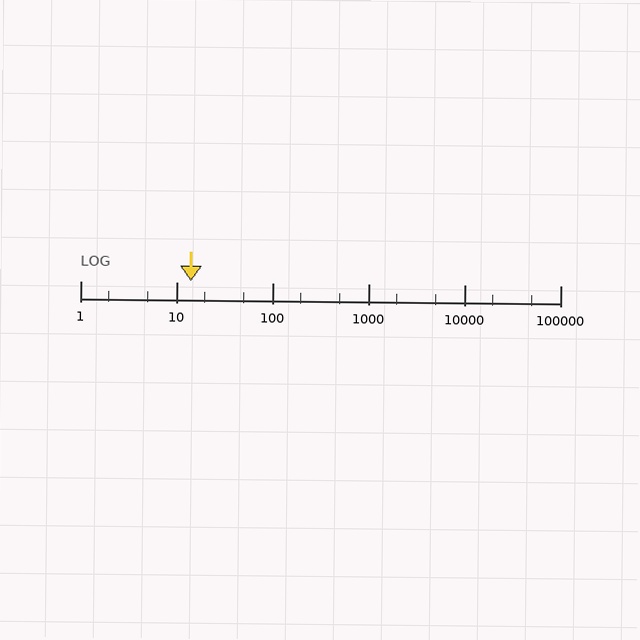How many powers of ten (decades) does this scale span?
The scale spans 5 decades, from 1 to 100000.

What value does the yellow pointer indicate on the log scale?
The pointer indicates approximately 14.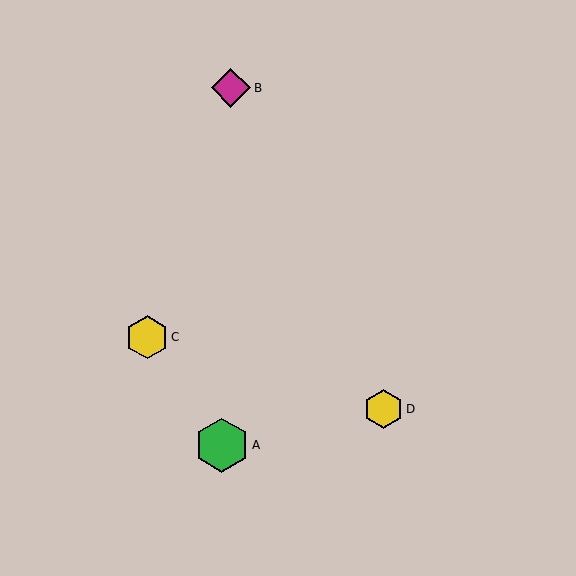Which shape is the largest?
The green hexagon (labeled A) is the largest.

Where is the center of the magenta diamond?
The center of the magenta diamond is at (231, 88).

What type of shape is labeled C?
Shape C is a yellow hexagon.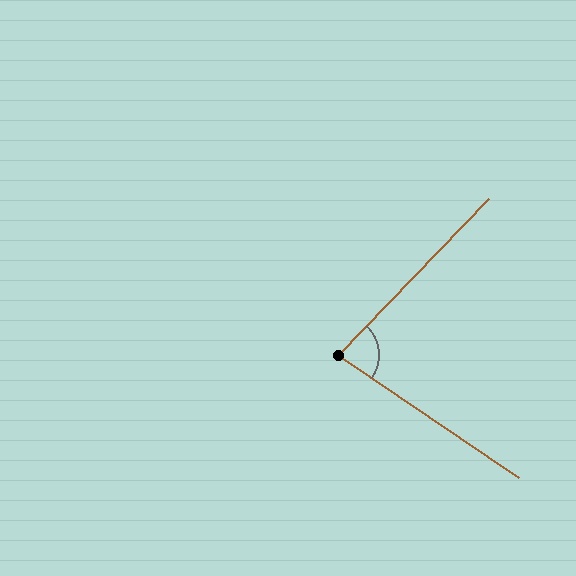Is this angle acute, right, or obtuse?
It is acute.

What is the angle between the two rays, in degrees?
Approximately 80 degrees.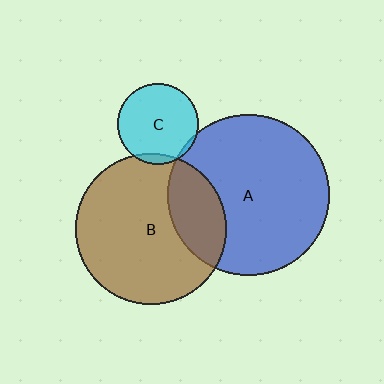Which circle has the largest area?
Circle A (blue).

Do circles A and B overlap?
Yes.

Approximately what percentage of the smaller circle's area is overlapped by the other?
Approximately 25%.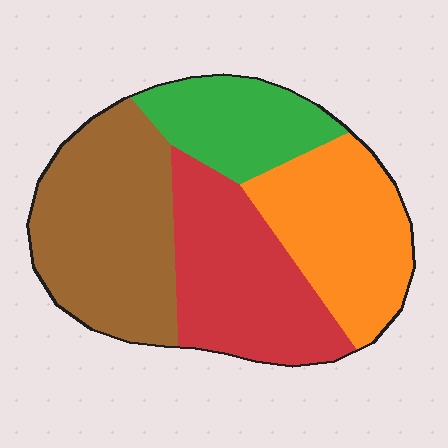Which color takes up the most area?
Brown, at roughly 30%.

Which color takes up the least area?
Green, at roughly 15%.